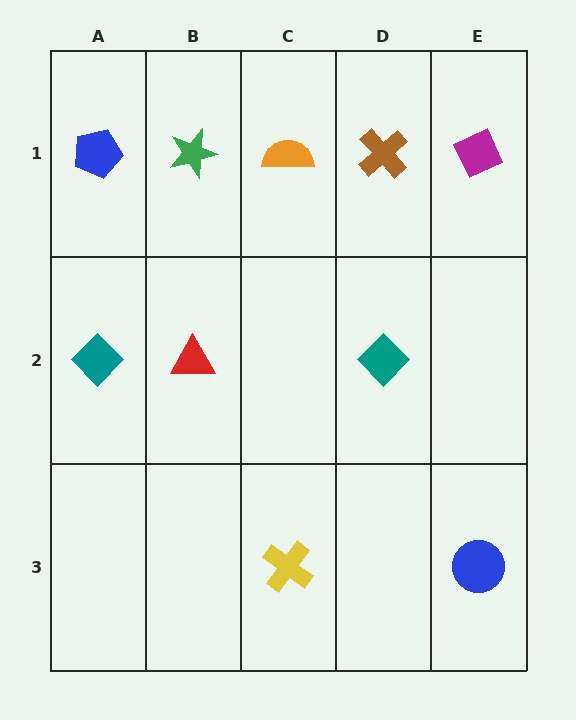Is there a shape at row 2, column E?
No, that cell is empty.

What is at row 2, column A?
A teal diamond.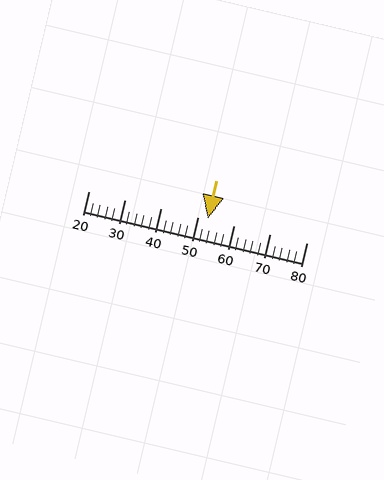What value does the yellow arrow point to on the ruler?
The yellow arrow points to approximately 53.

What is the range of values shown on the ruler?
The ruler shows values from 20 to 80.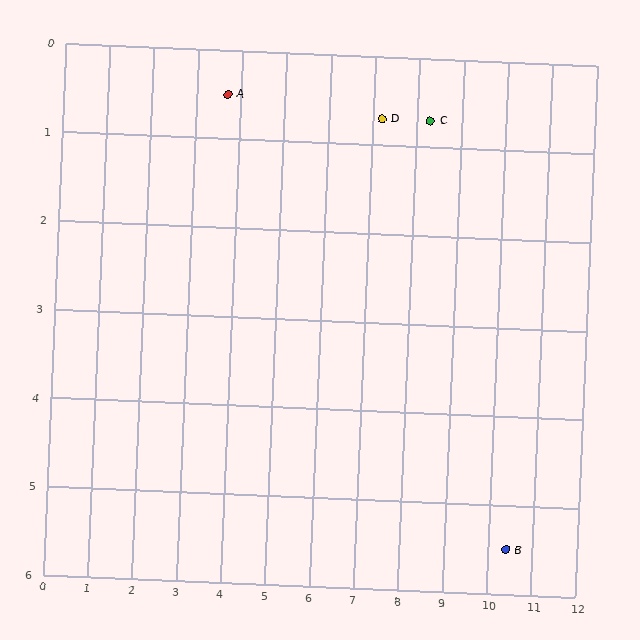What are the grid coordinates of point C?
Point C is at approximately (8.3, 0.7).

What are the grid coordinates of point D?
Point D is at approximately (7.2, 0.7).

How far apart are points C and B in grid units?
Points C and B are about 5.2 grid units apart.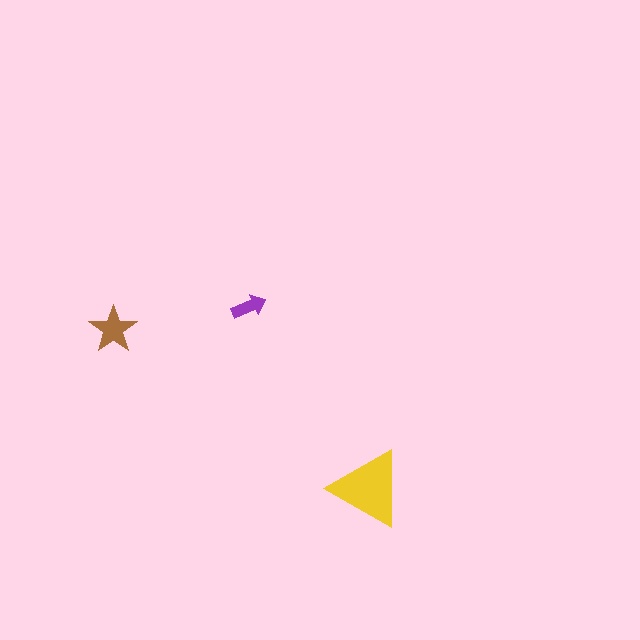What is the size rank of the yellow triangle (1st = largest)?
1st.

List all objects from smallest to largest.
The purple arrow, the brown star, the yellow triangle.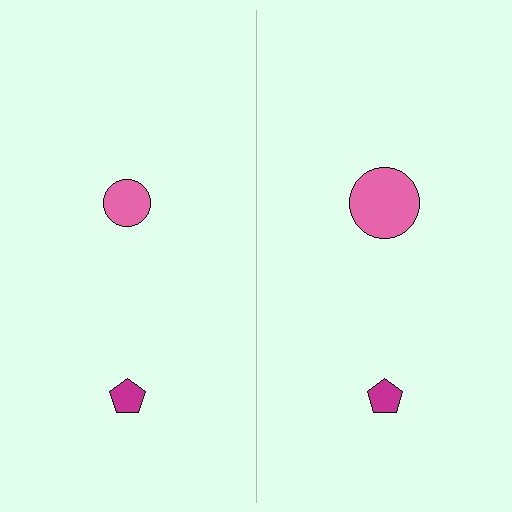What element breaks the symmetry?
The pink circle on the right side has a different size than its mirror counterpart.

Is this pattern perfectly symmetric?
No, the pattern is not perfectly symmetric. The pink circle on the right side has a different size than its mirror counterpart.